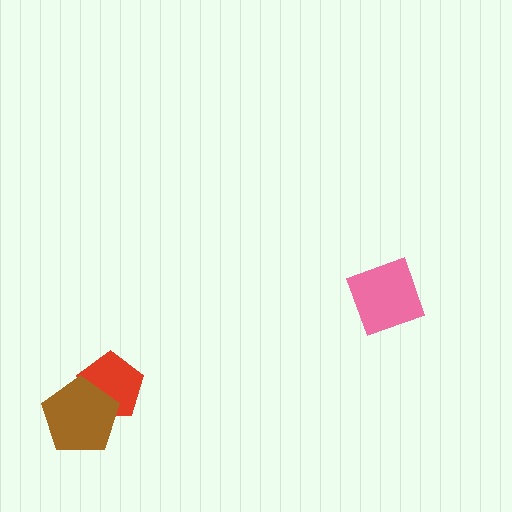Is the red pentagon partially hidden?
Yes, it is partially covered by another shape.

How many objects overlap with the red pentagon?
1 object overlaps with the red pentagon.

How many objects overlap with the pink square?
0 objects overlap with the pink square.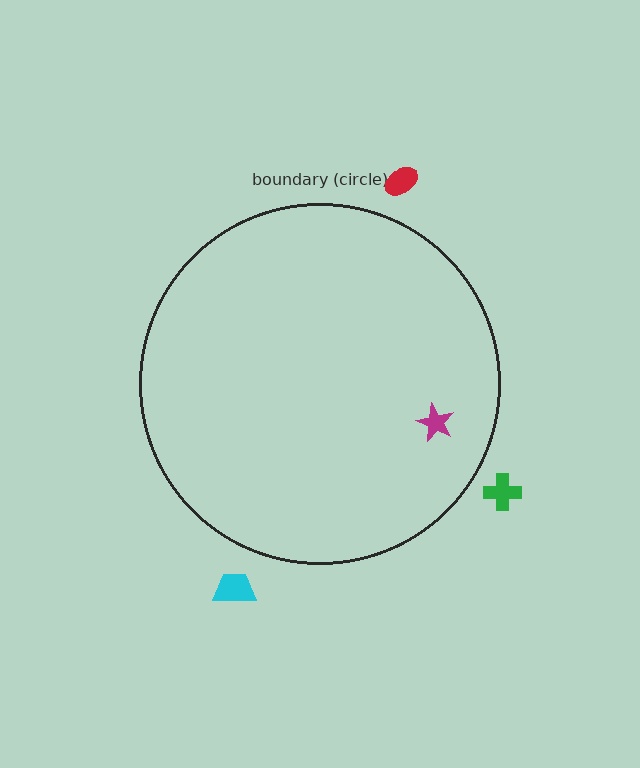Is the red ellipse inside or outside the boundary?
Outside.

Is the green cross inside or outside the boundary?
Outside.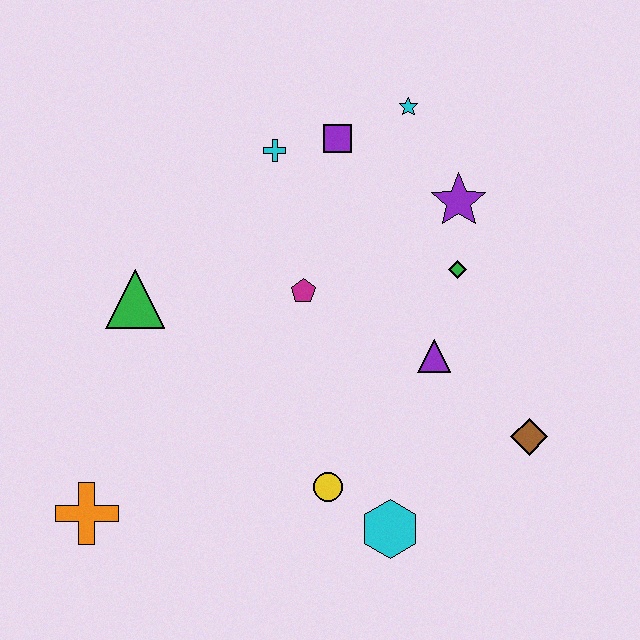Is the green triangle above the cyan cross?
No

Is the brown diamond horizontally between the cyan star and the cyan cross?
No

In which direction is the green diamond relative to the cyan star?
The green diamond is below the cyan star.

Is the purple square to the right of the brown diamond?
No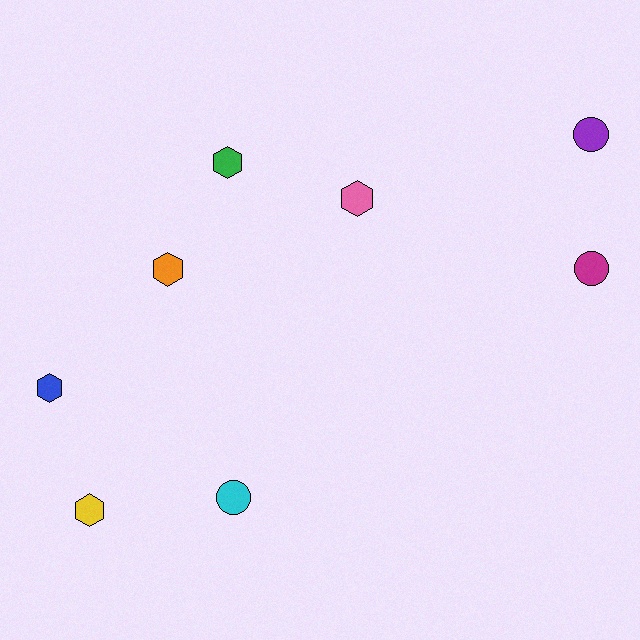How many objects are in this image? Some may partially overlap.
There are 8 objects.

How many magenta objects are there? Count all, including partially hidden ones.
There is 1 magenta object.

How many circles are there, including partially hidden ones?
There are 3 circles.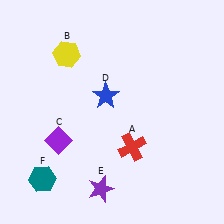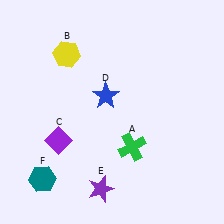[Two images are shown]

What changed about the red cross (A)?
In Image 1, A is red. In Image 2, it changed to green.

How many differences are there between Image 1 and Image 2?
There is 1 difference between the two images.